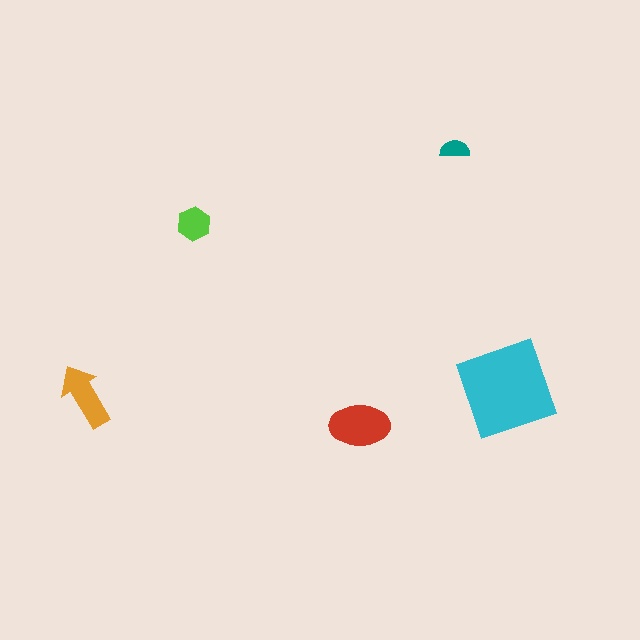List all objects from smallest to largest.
The teal semicircle, the lime hexagon, the orange arrow, the red ellipse, the cyan diamond.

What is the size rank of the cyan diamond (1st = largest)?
1st.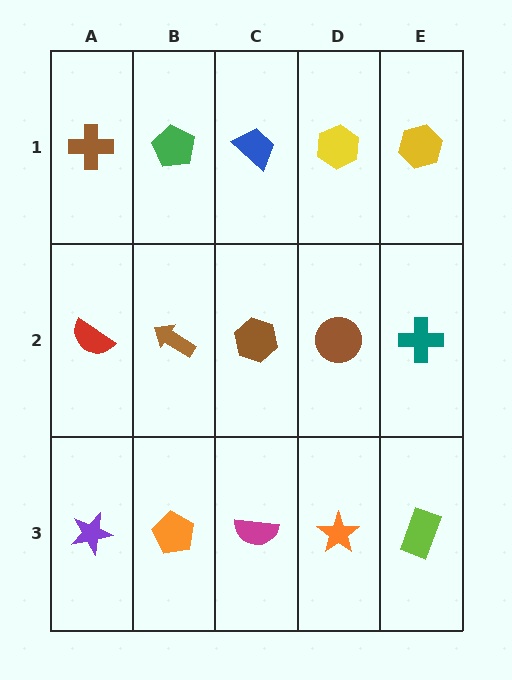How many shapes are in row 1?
5 shapes.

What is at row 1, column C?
A blue trapezoid.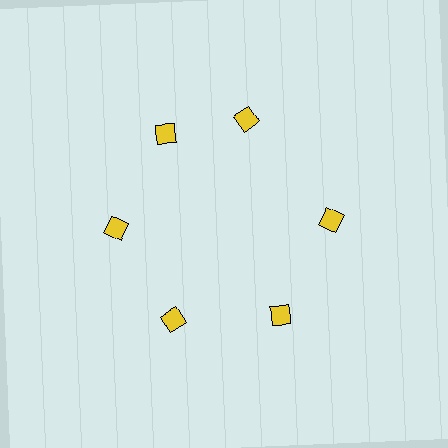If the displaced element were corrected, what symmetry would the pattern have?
It would have 6-fold rotational symmetry — the pattern would map onto itself every 60 degrees.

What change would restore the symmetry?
The symmetry would be restored by rotating it back into even spacing with its neighbors so that all 6 diamonds sit at equal angles and equal distance from the center.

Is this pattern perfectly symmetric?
No. The 6 yellow diamonds are arranged in a ring, but one element near the 1 o'clock position is rotated out of alignment along the ring, breaking the 6-fold rotational symmetry.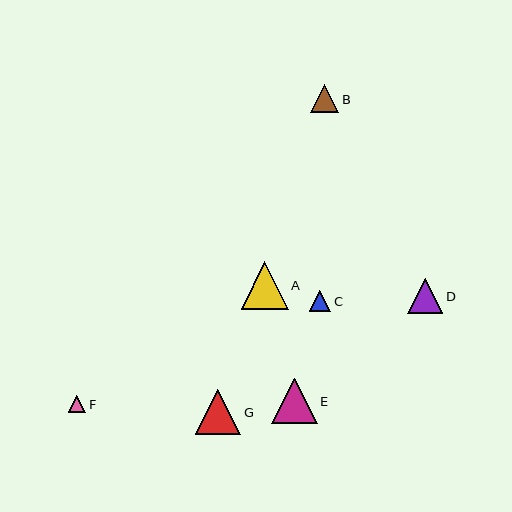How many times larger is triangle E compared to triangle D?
Triangle E is approximately 1.3 times the size of triangle D.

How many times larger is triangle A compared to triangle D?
Triangle A is approximately 1.3 times the size of triangle D.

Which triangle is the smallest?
Triangle F is the smallest with a size of approximately 17 pixels.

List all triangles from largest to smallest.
From largest to smallest: A, E, G, D, B, C, F.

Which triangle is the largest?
Triangle A is the largest with a size of approximately 47 pixels.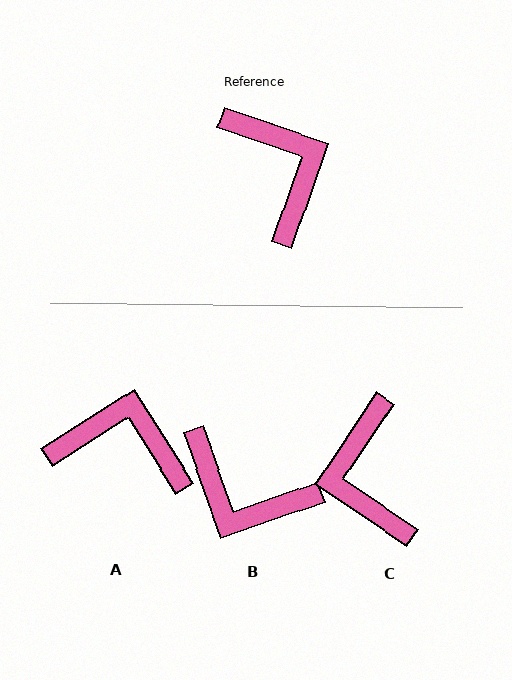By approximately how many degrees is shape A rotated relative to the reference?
Approximately 51 degrees counter-clockwise.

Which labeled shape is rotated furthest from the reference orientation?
C, about 165 degrees away.